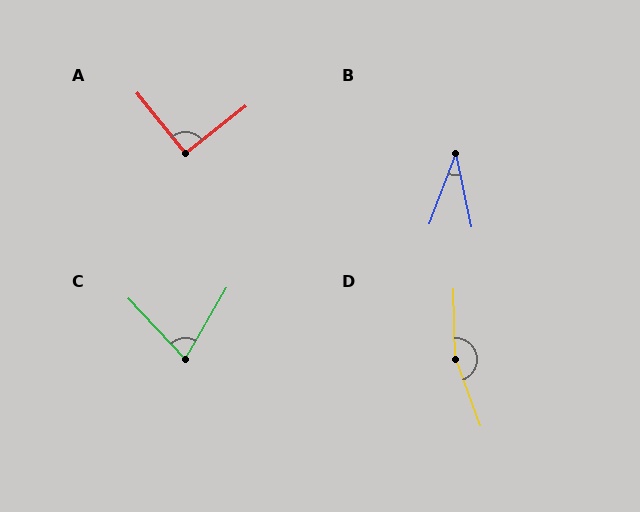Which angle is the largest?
D, at approximately 161 degrees.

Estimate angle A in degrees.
Approximately 91 degrees.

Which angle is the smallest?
B, at approximately 32 degrees.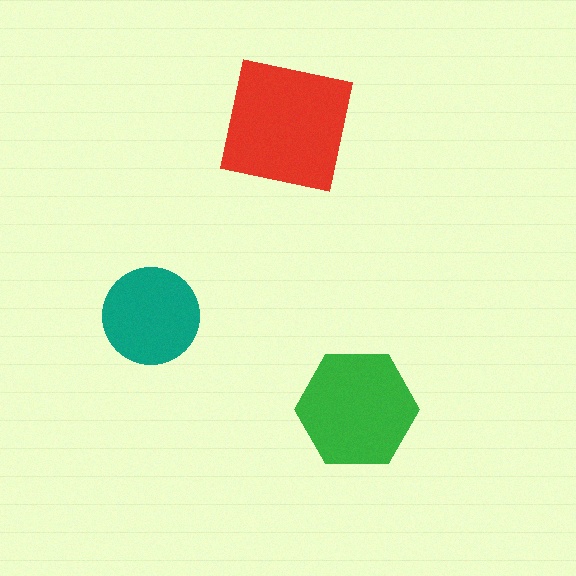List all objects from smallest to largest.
The teal circle, the green hexagon, the red square.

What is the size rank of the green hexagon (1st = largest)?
2nd.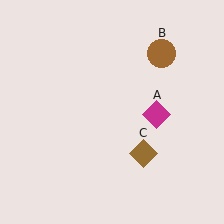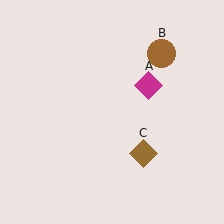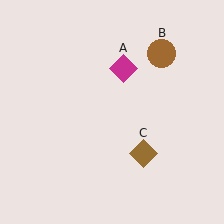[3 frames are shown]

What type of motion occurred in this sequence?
The magenta diamond (object A) rotated counterclockwise around the center of the scene.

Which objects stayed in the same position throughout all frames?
Brown circle (object B) and brown diamond (object C) remained stationary.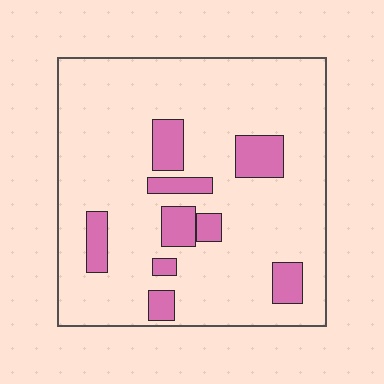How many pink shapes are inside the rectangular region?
9.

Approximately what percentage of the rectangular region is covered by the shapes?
Approximately 15%.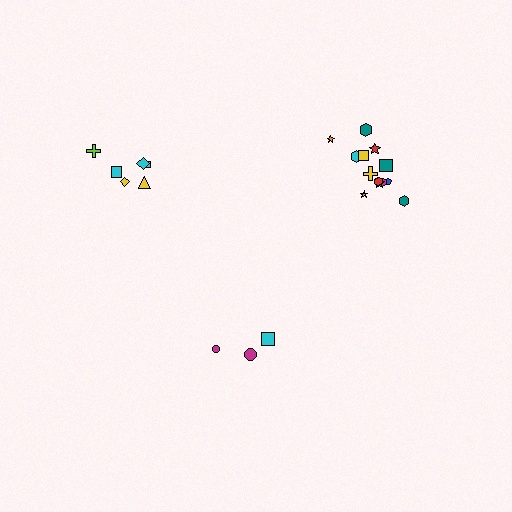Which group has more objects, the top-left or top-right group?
The top-right group.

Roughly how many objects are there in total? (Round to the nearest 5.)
Roughly 25 objects in total.